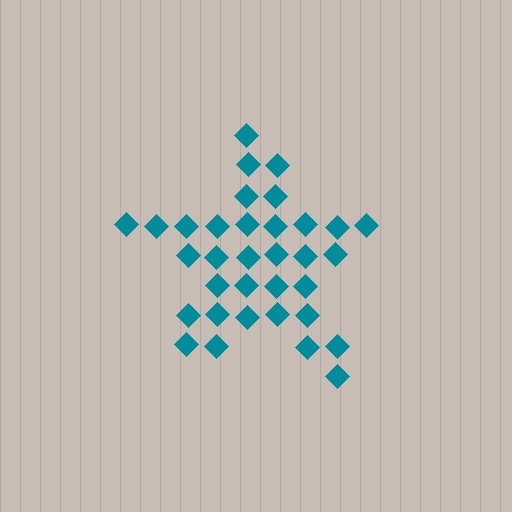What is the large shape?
The large shape is a star.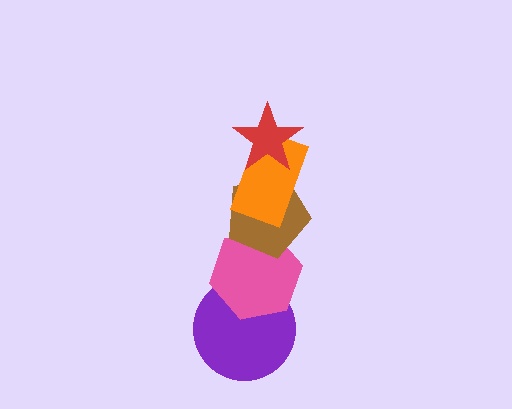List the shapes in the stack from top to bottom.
From top to bottom: the red star, the orange rectangle, the brown pentagon, the pink hexagon, the purple circle.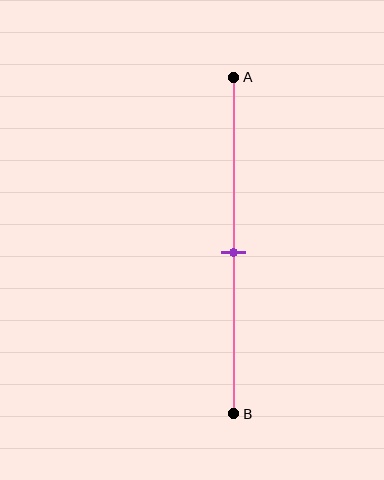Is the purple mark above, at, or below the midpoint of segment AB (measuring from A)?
The purple mark is approximately at the midpoint of segment AB.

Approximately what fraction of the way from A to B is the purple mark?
The purple mark is approximately 50% of the way from A to B.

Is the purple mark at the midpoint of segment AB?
Yes, the mark is approximately at the midpoint.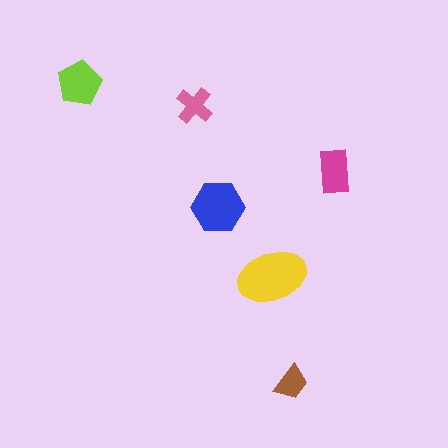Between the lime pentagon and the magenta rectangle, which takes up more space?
The lime pentagon.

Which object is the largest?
The yellow ellipse.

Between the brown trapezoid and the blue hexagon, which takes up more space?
The blue hexagon.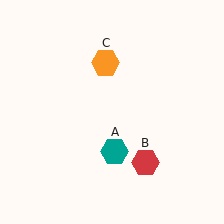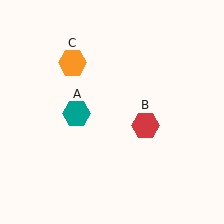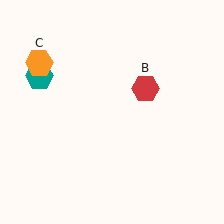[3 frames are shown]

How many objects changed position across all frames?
3 objects changed position: teal hexagon (object A), red hexagon (object B), orange hexagon (object C).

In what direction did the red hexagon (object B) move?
The red hexagon (object B) moved up.